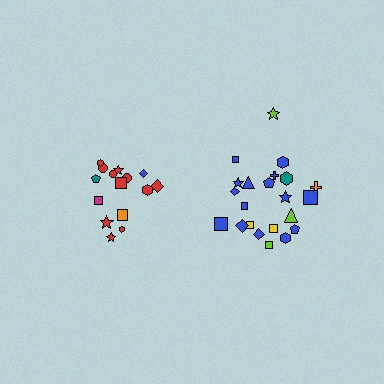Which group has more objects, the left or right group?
The right group.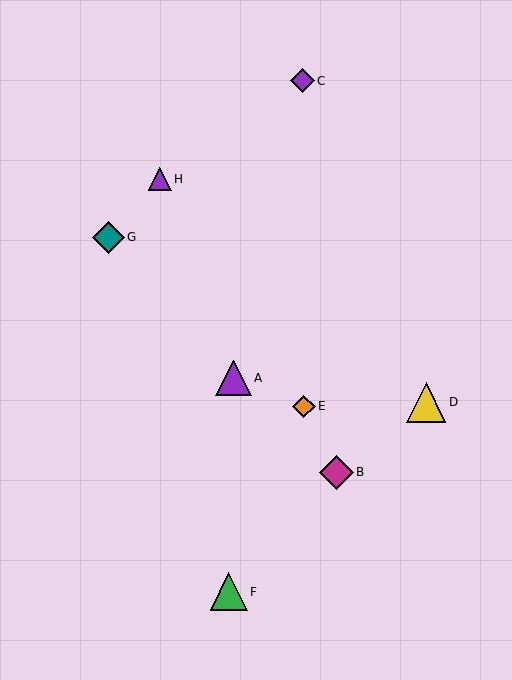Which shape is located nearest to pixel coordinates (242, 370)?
The purple triangle (labeled A) at (234, 378) is nearest to that location.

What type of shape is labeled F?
Shape F is a green triangle.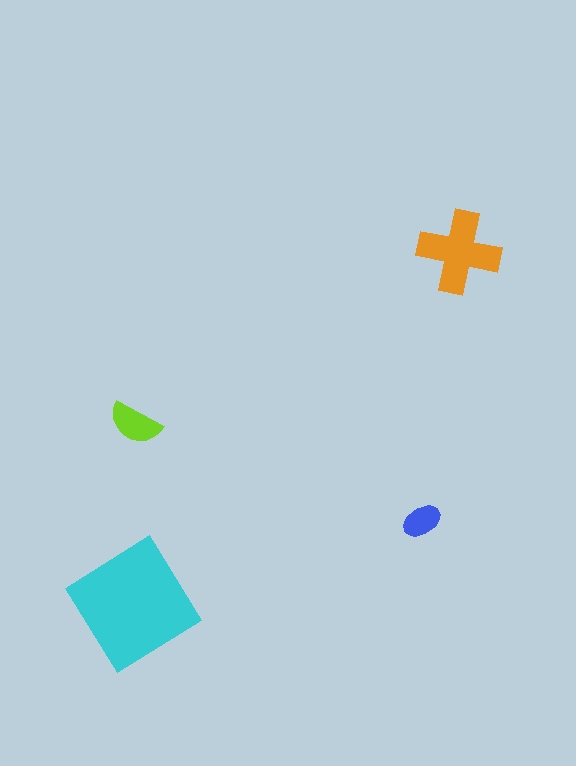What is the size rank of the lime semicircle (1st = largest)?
3rd.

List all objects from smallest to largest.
The blue ellipse, the lime semicircle, the orange cross, the cyan diamond.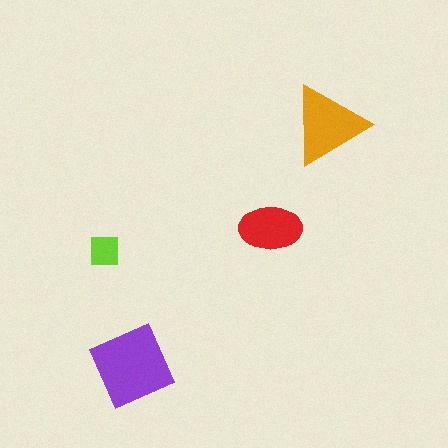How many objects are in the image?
There are 4 objects in the image.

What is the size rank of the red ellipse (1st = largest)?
3rd.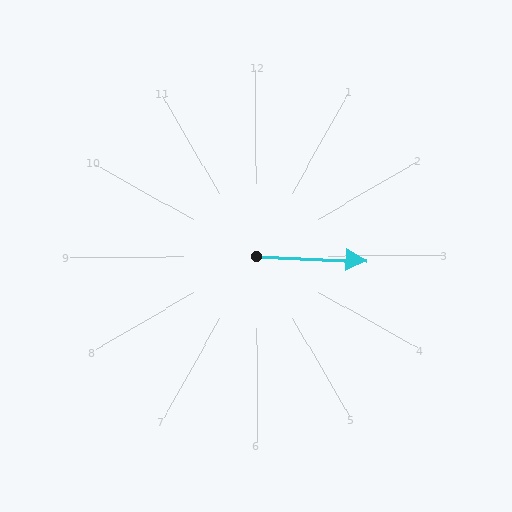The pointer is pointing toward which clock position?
Roughly 3 o'clock.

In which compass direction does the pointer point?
East.